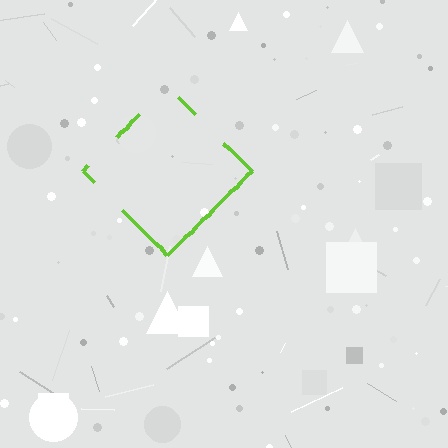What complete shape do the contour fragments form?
The contour fragments form a diamond.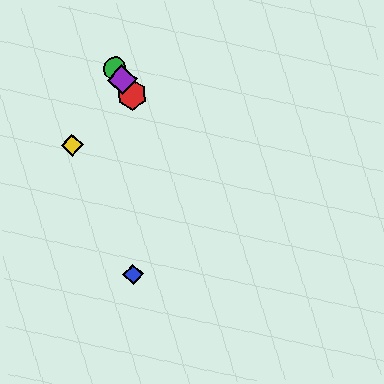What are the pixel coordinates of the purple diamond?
The purple diamond is at (122, 80).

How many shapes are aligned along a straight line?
3 shapes (the red hexagon, the green circle, the purple diamond) are aligned along a straight line.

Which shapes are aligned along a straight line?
The red hexagon, the green circle, the purple diamond are aligned along a straight line.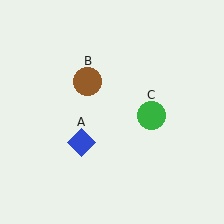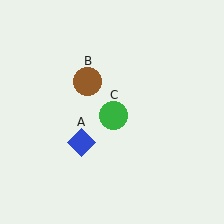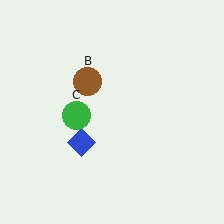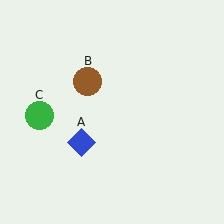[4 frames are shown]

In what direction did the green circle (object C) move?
The green circle (object C) moved left.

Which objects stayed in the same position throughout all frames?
Blue diamond (object A) and brown circle (object B) remained stationary.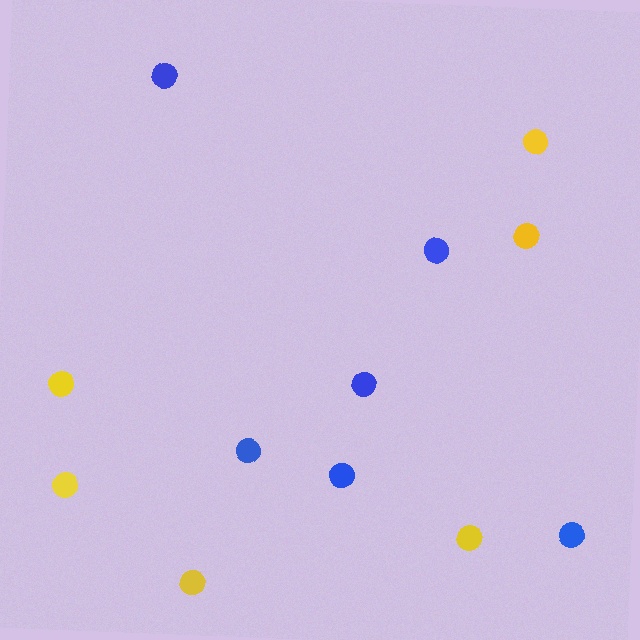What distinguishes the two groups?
There are 2 groups: one group of yellow circles (6) and one group of blue circles (6).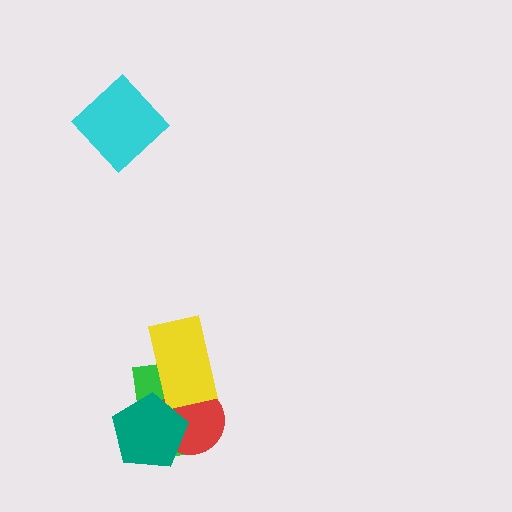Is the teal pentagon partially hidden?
No, no other shape covers it.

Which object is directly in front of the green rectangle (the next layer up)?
The red circle is directly in front of the green rectangle.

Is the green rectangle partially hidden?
Yes, it is partially covered by another shape.